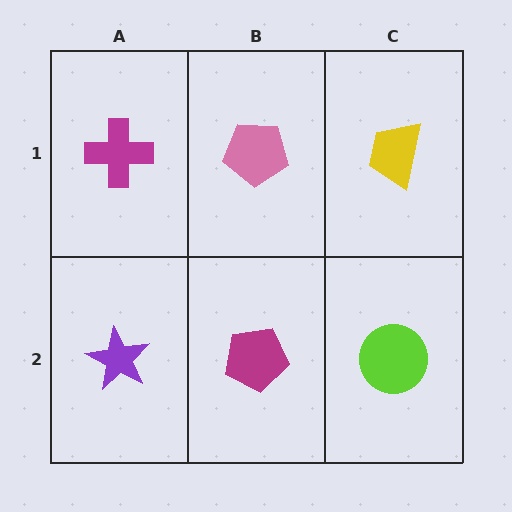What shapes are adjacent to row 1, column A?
A purple star (row 2, column A), a pink pentagon (row 1, column B).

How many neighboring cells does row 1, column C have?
2.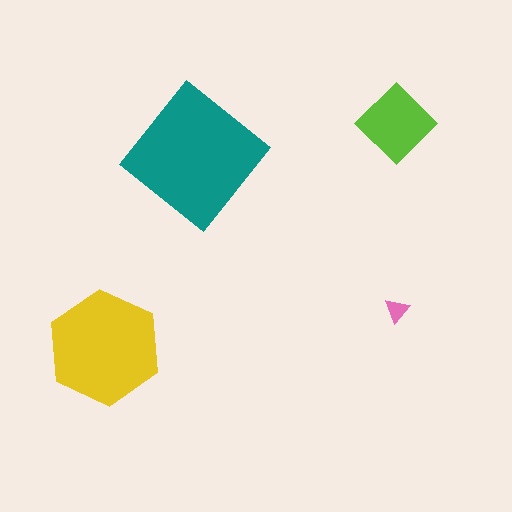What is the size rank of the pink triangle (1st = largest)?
4th.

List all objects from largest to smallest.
The teal diamond, the yellow hexagon, the lime diamond, the pink triangle.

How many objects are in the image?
There are 4 objects in the image.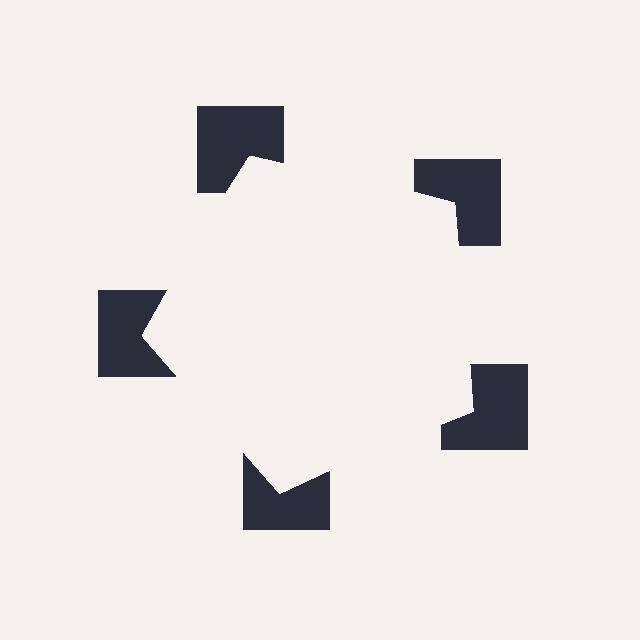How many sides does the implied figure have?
5 sides.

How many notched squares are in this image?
There are 5 — one at each vertex of the illusory pentagon.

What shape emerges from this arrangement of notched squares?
An illusory pentagon — its edges are inferred from the aligned wedge cuts in the notched squares, not physically drawn.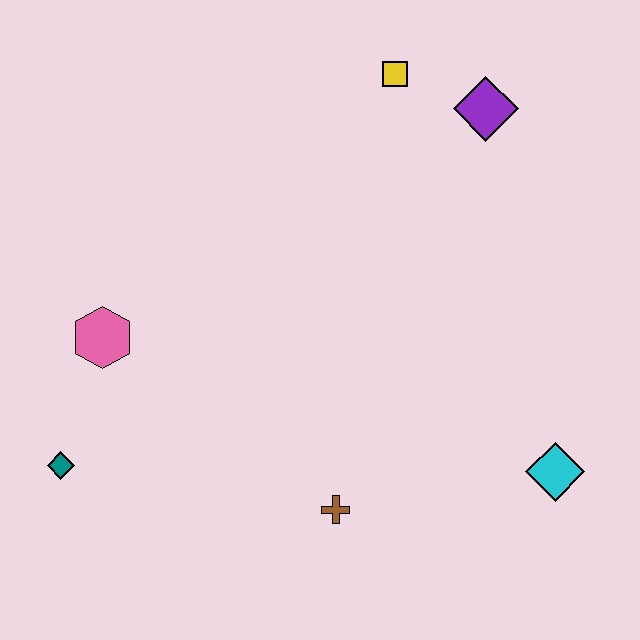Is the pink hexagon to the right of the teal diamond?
Yes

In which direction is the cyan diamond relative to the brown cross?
The cyan diamond is to the right of the brown cross.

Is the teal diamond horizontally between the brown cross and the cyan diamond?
No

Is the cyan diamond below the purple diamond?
Yes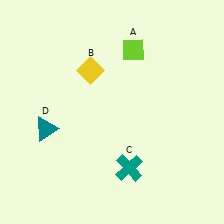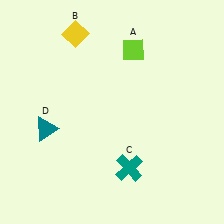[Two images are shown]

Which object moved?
The yellow diamond (B) moved up.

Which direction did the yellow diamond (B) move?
The yellow diamond (B) moved up.